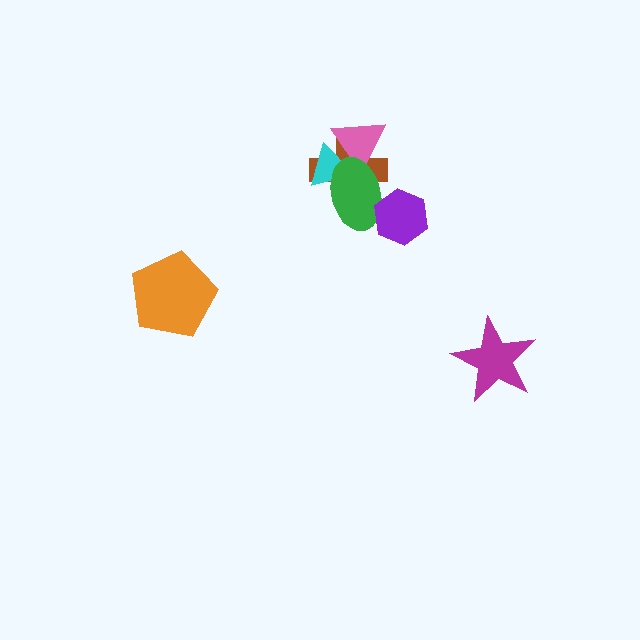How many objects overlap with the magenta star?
0 objects overlap with the magenta star.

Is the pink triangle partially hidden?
Yes, it is partially covered by another shape.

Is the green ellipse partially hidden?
Yes, it is partially covered by another shape.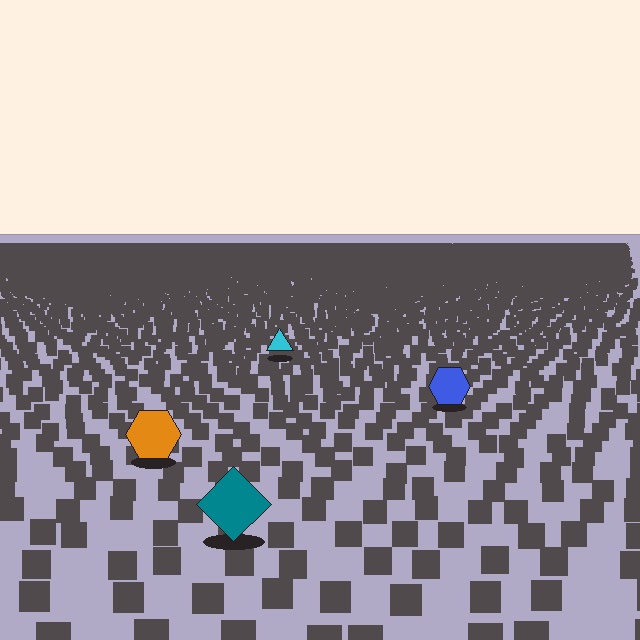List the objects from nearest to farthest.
From nearest to farthest: the teal diamond, the orange hexagon, the blue hexagon, the cyan triangle.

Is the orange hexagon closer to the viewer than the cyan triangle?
Yes. The orange hexagon is closer — you can tell from the texture gradient: the ground texture is coarser near it.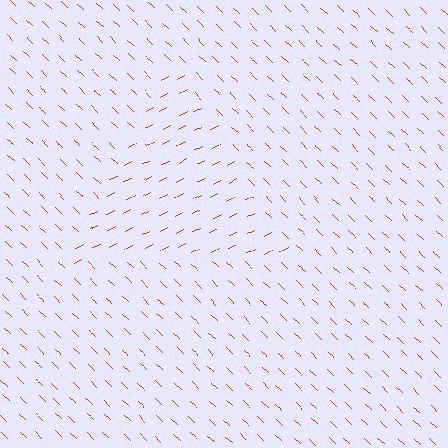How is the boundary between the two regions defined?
The boundary is defined purely by a change in line orientation (approximately 70 degrees difference). All lines are the same color and thickness.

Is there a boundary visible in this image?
Yes, there is a texture boundary formed by a change in line orientation.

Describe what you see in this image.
The image is filled with small brown line segments. A triangle region in the image has lines oriented differently from the surrounding lines, creating a visible texture boundary.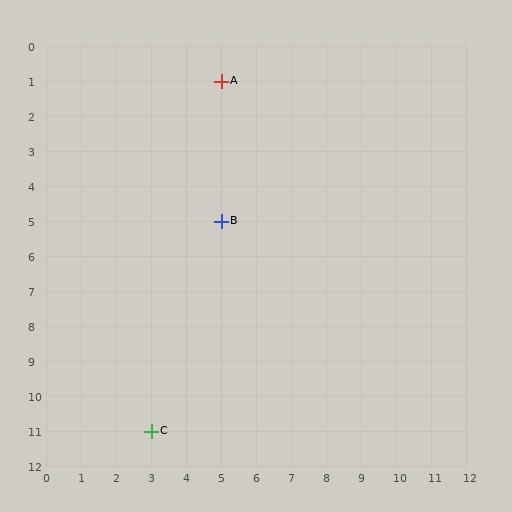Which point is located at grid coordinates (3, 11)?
Point C is at (3, 11).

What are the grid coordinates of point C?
Point C is at grid coordinates (3, 11).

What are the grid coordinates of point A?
Point A is at grid coordinates (5, 1).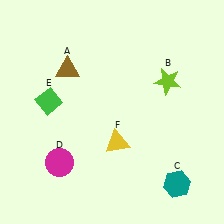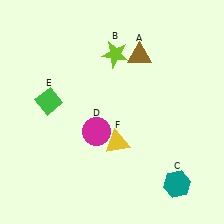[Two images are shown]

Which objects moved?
The objects that moved are: the brown triangle (A), the lime star (B), the magenta circle (D).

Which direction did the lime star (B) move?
The lime star (B) moved left.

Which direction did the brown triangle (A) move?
The brown triangle (A) moved right.